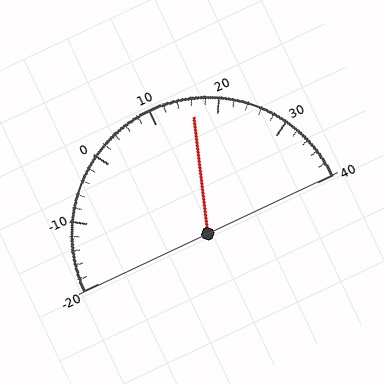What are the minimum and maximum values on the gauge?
The gauge ranges from -20 to 40.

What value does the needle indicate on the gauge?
The needle indicates approximately 16.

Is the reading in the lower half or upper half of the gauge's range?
The reading is in the upper half of the range (-20 to 40).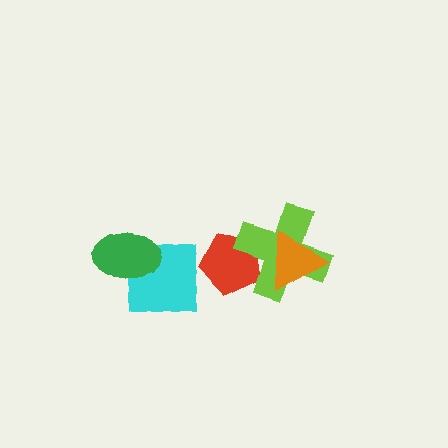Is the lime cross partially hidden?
Yes, it is partially covered by another shape.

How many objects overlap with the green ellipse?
1 object overlaps with the green ellipse.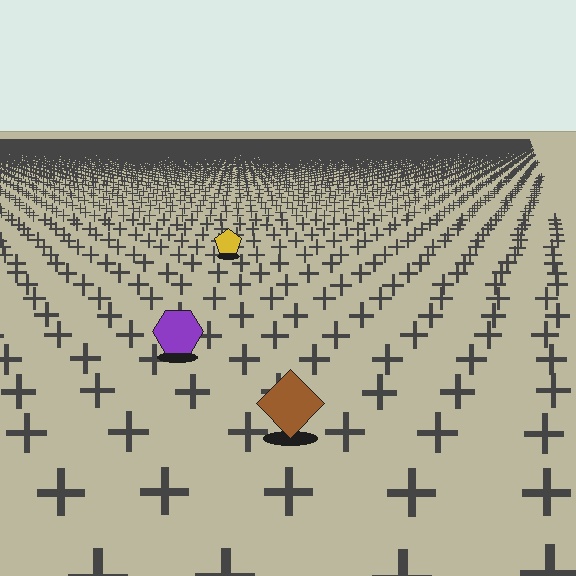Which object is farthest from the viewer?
The yellow pentagon is farthest from the viewer. It appears smaller and the ground texture around it is denser.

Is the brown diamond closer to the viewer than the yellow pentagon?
Yes. The brown diamond is closer — you can tell from the texture gradient: the ground texture is coarser near it.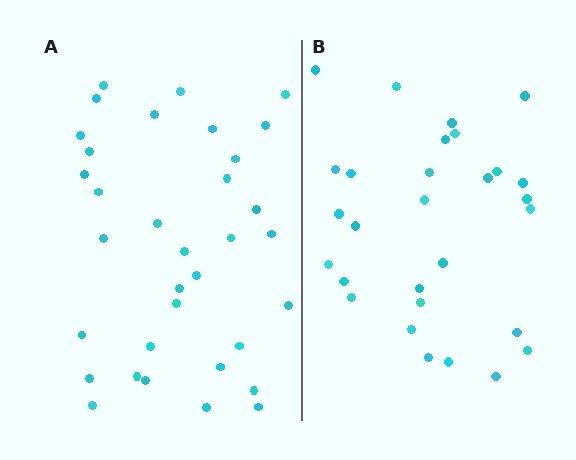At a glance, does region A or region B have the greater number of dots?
Region A (the left region) has more dots.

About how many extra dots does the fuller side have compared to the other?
Region A has about 5 more dots than region B.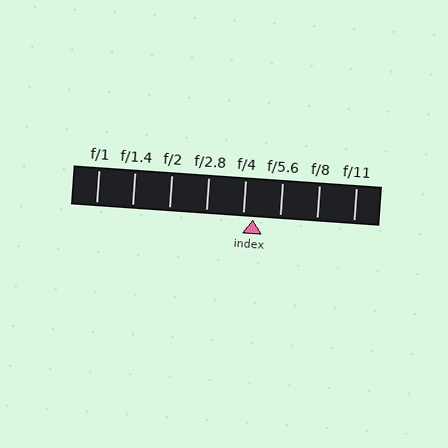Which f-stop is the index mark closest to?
The index mark is closest to f/4.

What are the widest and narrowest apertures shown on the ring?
The widest aperture shown is f/1 and the narrowest is f/11.